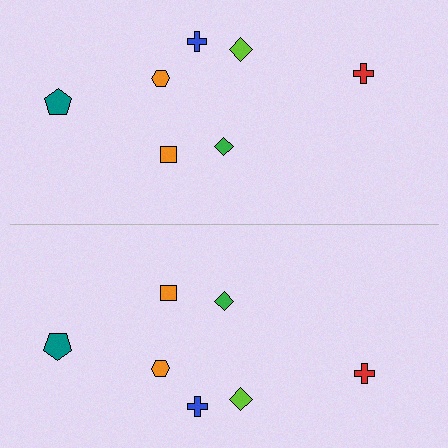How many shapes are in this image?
There are 14 shapes in this image.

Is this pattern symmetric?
Yes, this pattern has bilateral (reflection) symmetry.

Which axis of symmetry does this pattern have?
The pattern has a horizontal axis of symmetry running through the center of the image.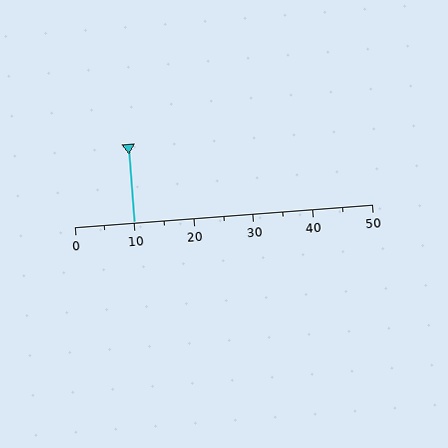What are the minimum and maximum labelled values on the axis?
The axis runs from 0 to 50.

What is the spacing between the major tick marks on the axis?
The major ticks are spaced 10 apart.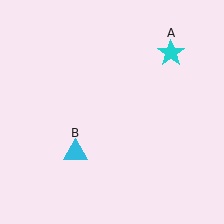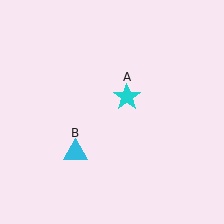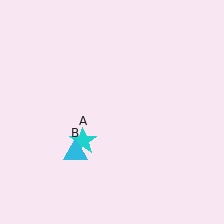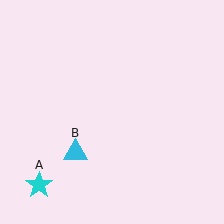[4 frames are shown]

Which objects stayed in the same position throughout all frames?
Cyan triangle (object B) remained stationary.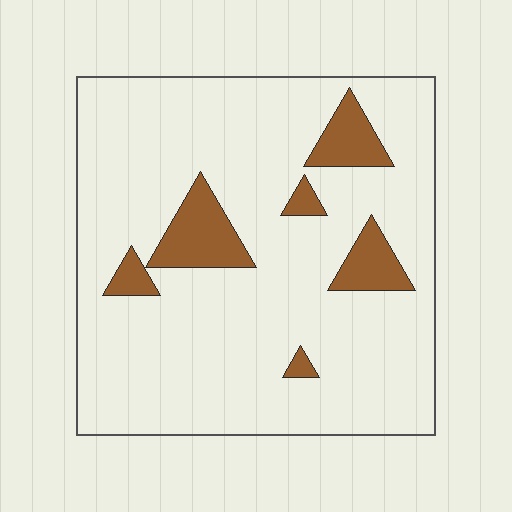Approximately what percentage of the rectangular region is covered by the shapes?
Approximately 10%.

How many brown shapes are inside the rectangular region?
6.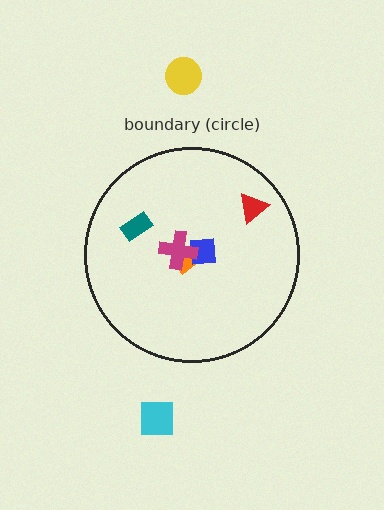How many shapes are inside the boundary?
5 inside, 2 outside.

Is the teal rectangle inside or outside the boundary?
Inside.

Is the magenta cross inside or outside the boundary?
Inside.